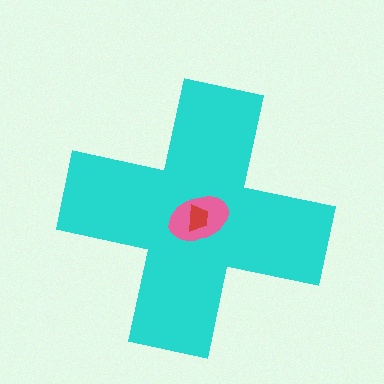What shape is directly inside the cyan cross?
The pink ellipse.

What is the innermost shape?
The red trapezoid.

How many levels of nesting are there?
3.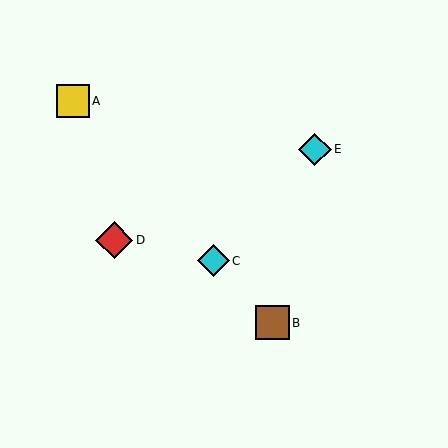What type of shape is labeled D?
Shape D is a red diamond.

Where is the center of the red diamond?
The center of the red diamond is at (114, 240).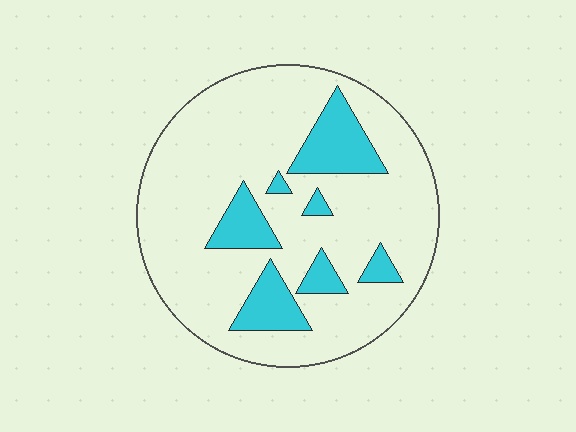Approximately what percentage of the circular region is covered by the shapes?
Approximately 20%.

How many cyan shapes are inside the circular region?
7.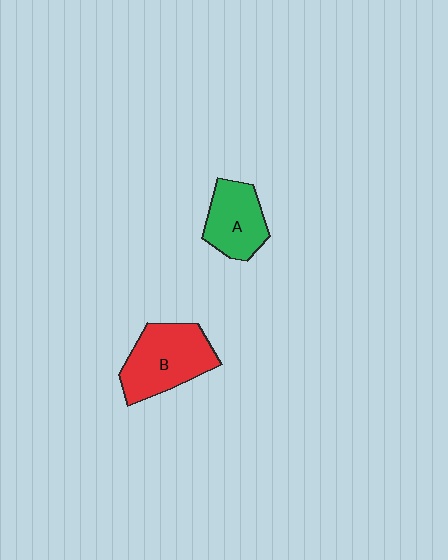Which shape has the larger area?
Shape B (red).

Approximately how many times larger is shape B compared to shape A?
Approximately 1.4 times.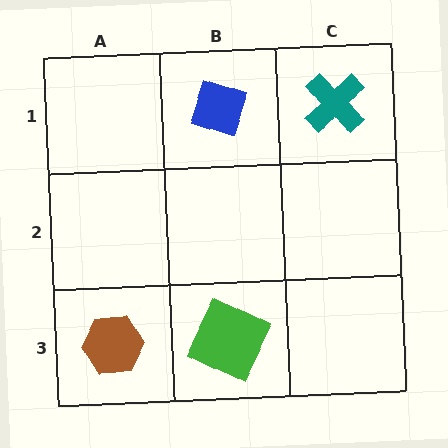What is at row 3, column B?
A green square.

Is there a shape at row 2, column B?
No, that cell is empty.